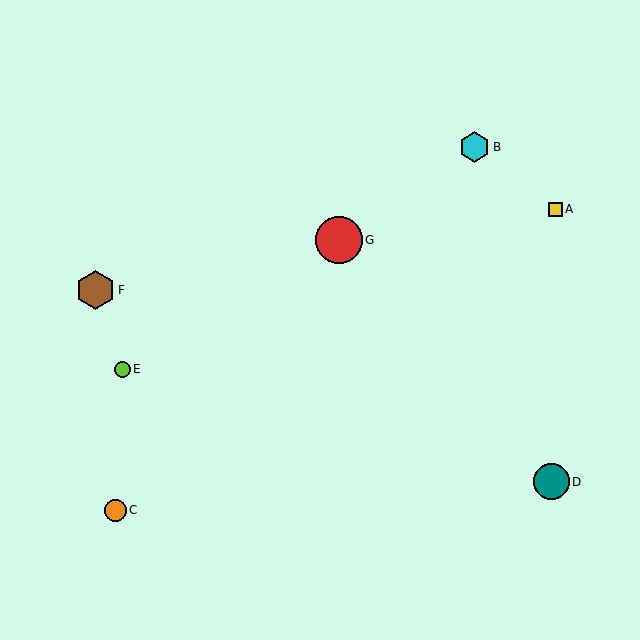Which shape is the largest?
The red circle (labeled G) is the largest.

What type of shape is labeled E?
Shape E is a lime circle.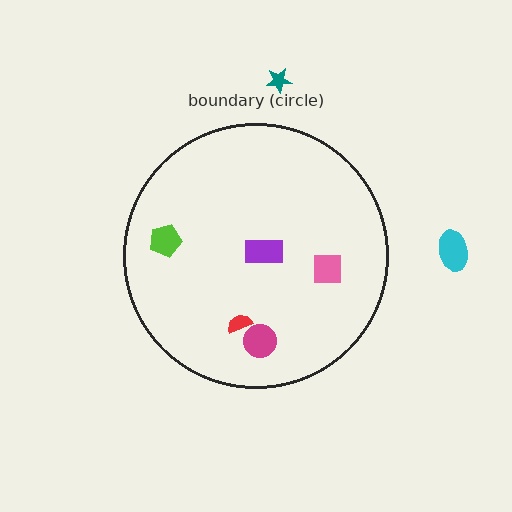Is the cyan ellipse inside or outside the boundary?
Outside.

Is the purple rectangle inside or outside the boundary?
Inside.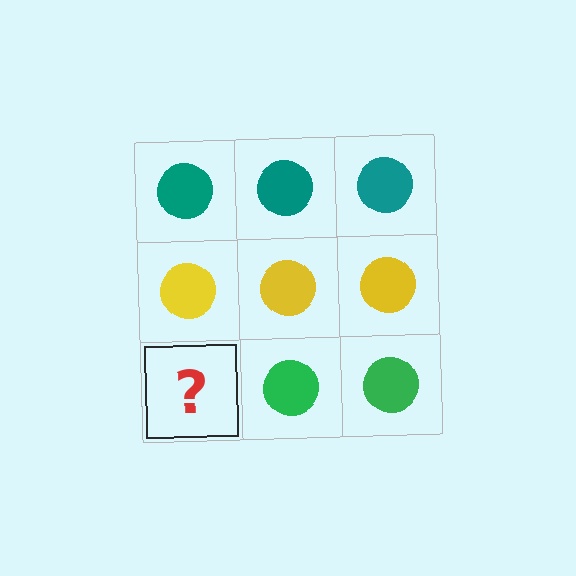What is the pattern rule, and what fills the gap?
The rule is that each row has a consistent color. The gap should be filled with a green circle.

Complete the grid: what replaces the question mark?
The question mark should be replaced with a green circle.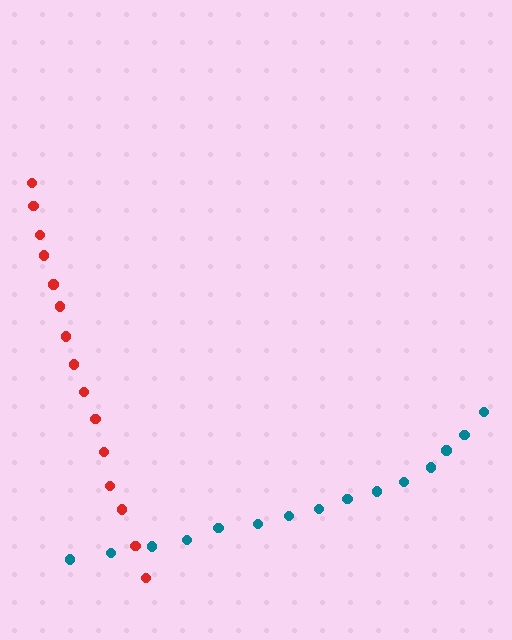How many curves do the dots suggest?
There are 2 distinct paths.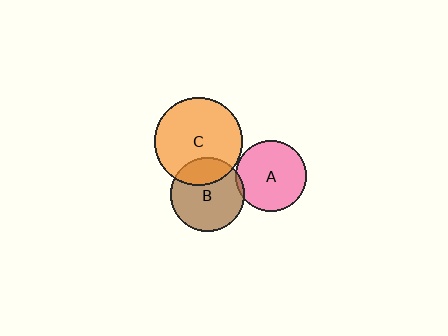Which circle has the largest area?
Circle C (orange).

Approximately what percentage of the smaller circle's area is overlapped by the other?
Approximately 25%.